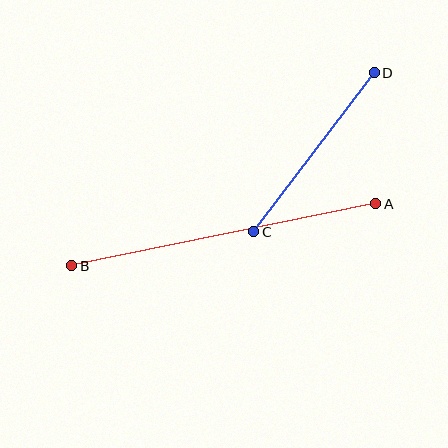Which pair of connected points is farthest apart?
Points A and B are farthest apart.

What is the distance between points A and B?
The distance is approximately 310 pixels.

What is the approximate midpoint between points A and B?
The midpoint is at approximately (224, 235) pixels.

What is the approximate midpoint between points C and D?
The midpoint is at approximately (314, 152) pixels.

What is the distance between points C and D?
The distance is approximately 200 pixels.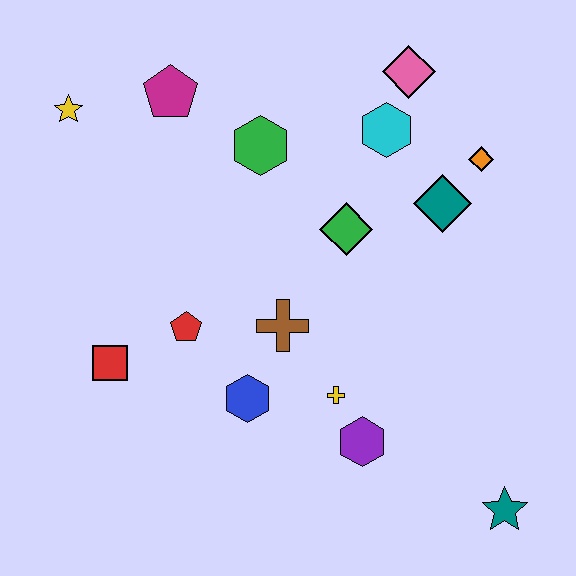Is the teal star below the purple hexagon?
Yes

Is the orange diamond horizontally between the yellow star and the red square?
No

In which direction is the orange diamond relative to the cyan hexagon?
The orange diamond is to the right of the cyan hexagon.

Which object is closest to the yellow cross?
The purple hexagon is closest to the yellow cross.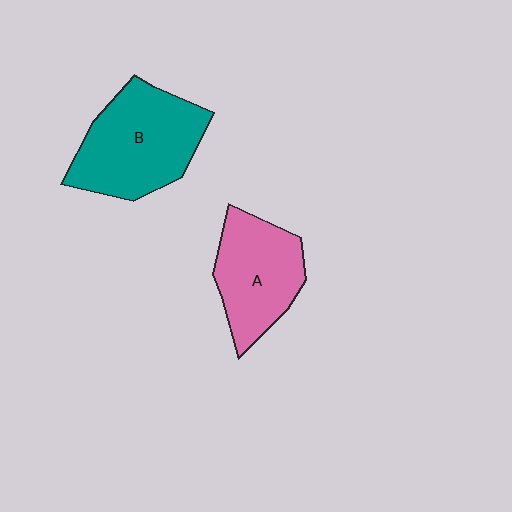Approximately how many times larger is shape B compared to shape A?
Approximately 1.3 times.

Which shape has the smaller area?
Shape A (pink).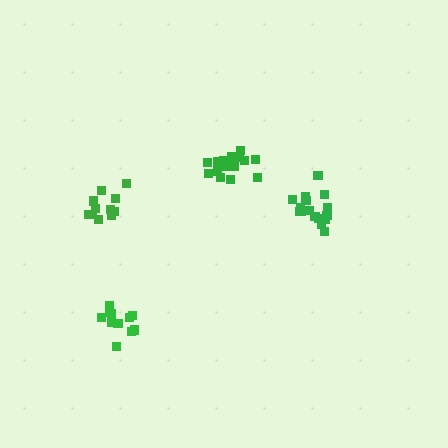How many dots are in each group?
Group 1: 17 dots, Group 2: 11 dots, Group 3: 17 dots, Group 4: 11 dots (56 total).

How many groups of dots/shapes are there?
There are 4 groups.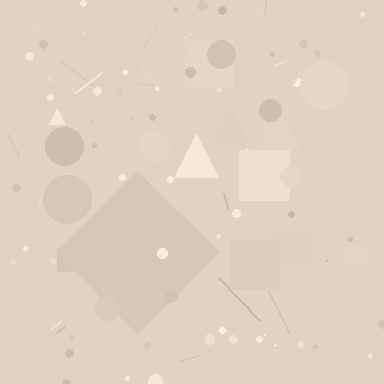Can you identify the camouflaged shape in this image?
The camouflaged shape is a diamond.